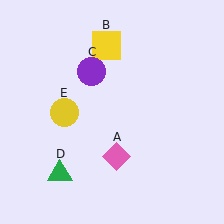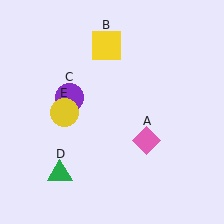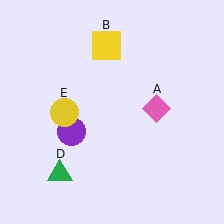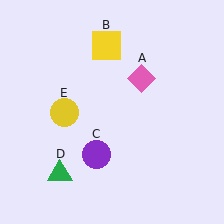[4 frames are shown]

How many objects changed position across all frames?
2 objects changed position: pink diamond (object A), purple circle (object C).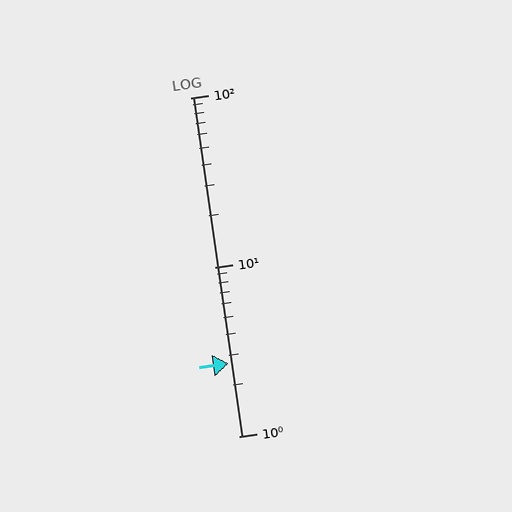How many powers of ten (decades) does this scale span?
The scale spans 2 decades, from 1 to 100.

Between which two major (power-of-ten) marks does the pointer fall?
The pointer is between 1 and 10.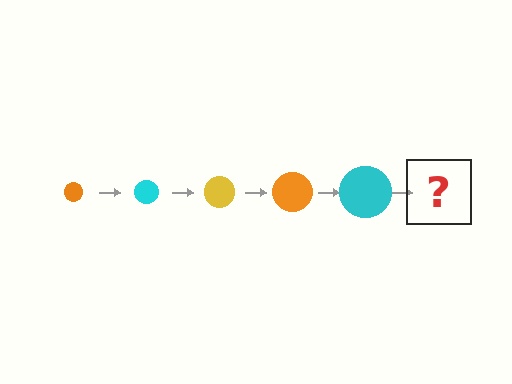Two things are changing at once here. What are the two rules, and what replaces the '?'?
The two rules are that the circle grows larger each step and the color cycles through orange, cyan, and yellow. The '?' should be a yellow circle, larger than the previous one.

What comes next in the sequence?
The next element should be a yellow circle, larger than the previous one.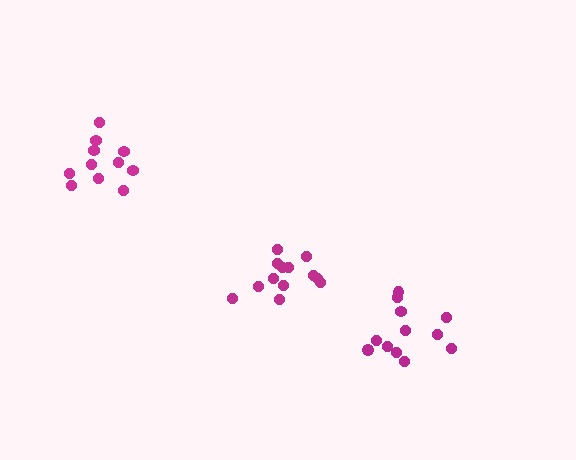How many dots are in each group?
Group 1: 13 dots, Group 2: 12 dots, Group 3: 11 dots (36 total).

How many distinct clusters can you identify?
There are 3 distinct clusters.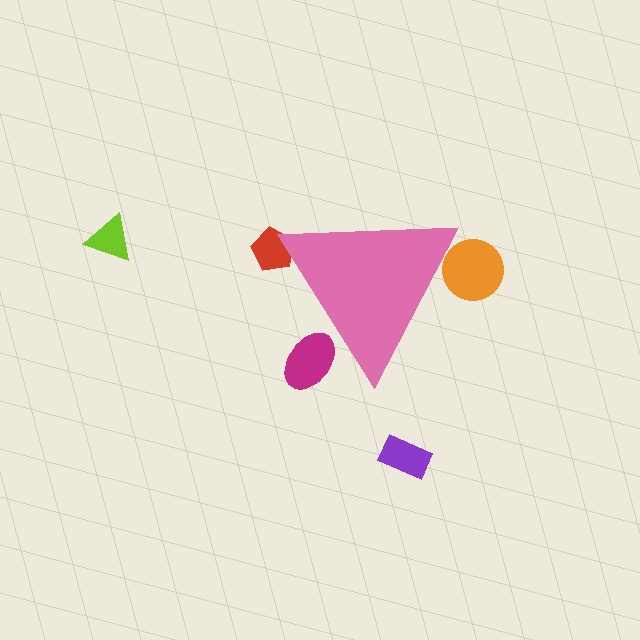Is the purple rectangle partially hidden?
No, the purple rectangle is fully visible.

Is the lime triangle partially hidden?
No, the lime triangle is fully visible.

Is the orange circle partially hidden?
Yes, the orange circle is partially hidden behind the pink triangle.